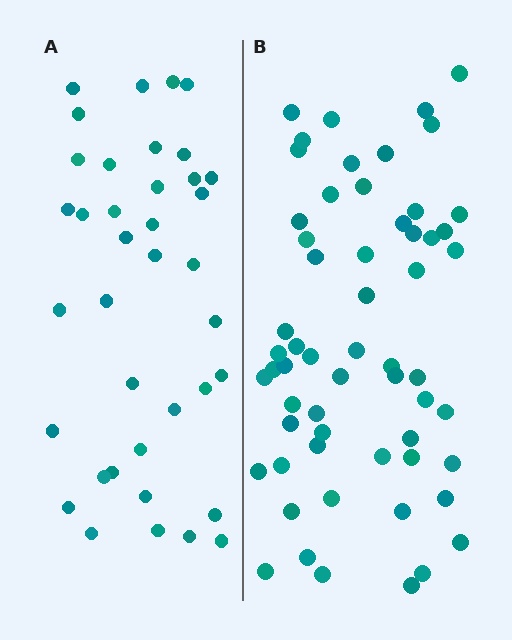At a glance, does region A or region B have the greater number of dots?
Region B (the right region) has more dots.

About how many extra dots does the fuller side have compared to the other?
Region B has approximately 20 more dots than region A.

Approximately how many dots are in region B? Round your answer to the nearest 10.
About 60 dots. (The exact count is 59, which rounds to 60.)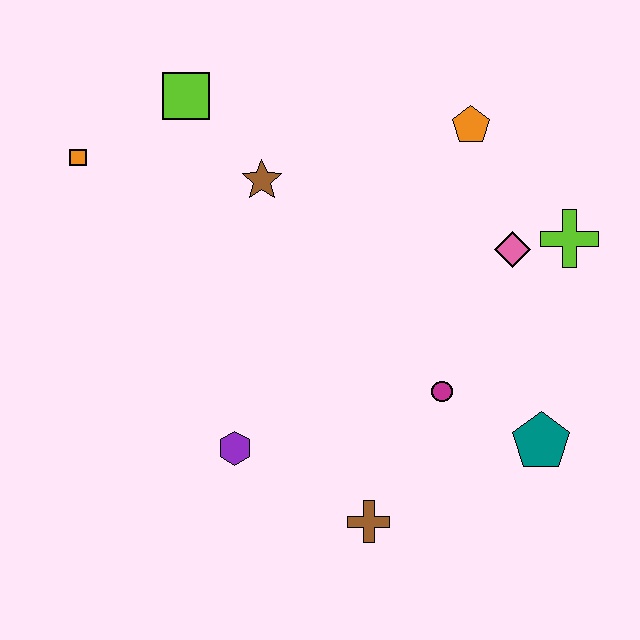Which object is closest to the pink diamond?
The lime cross is closest to the pink diamond.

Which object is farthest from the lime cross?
The orange square is farthest from the lime cross.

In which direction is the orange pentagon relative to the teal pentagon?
The orange pentagon is above the teal pentagon.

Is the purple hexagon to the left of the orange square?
No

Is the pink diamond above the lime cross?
No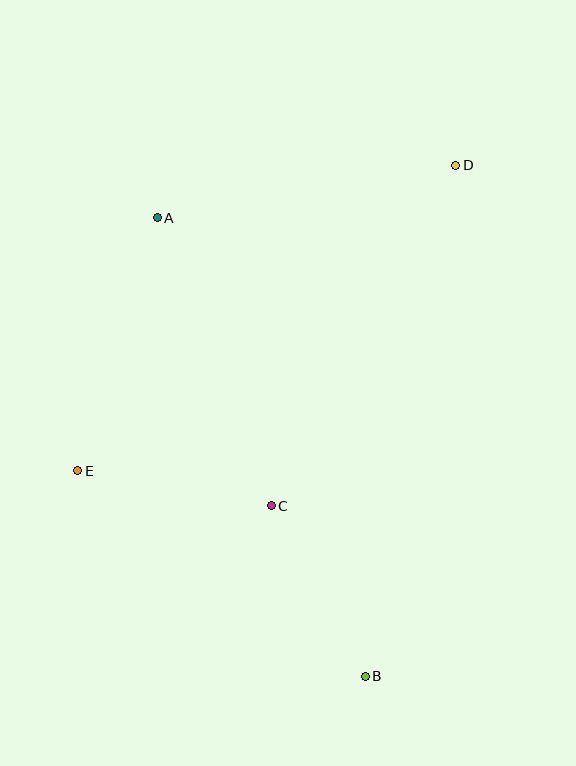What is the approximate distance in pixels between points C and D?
The distance between C and D is approximately 387 pixels.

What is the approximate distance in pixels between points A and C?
The distance between A and C is approximately 310 pixels.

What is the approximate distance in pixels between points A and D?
The distance between A and D is approximately 303 pixels.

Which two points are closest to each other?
Points B and C are closest to each other.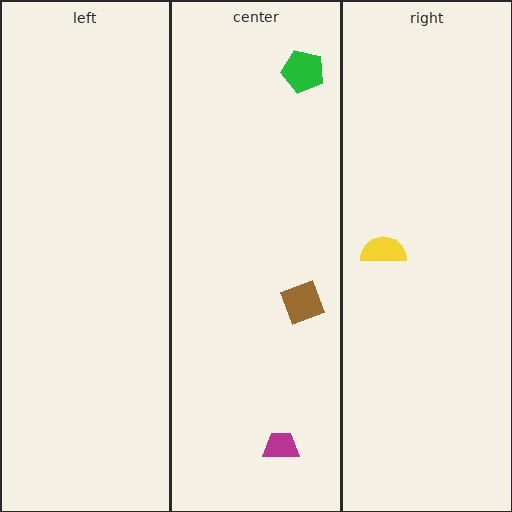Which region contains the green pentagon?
The center region.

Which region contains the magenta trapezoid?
The center region.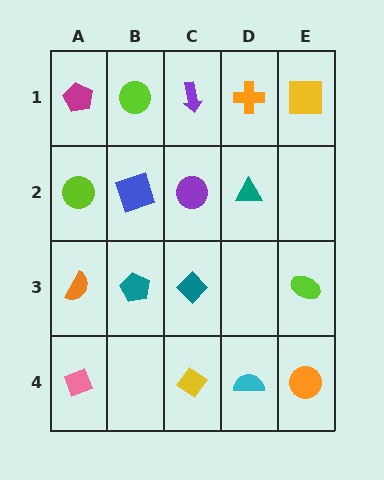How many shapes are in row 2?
4 shapes.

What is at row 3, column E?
A lime ellipse.